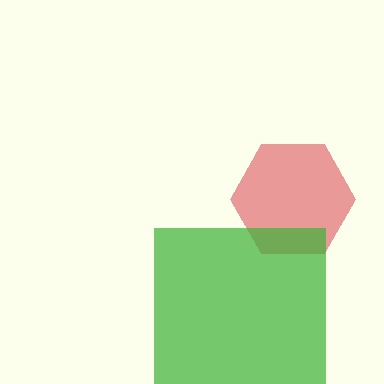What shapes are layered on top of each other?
The layered shapes are: a red hexagon, a green square.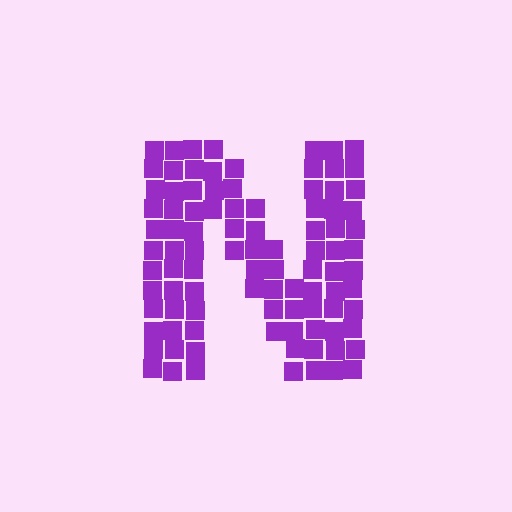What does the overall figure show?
The overall figure shows the letter N.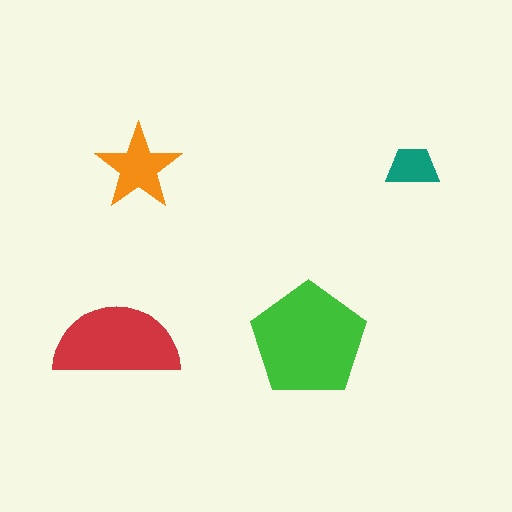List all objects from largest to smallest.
The green pentagon, the red semicircle, the orange star, the teal trapezoid.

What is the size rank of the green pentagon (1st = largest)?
1st.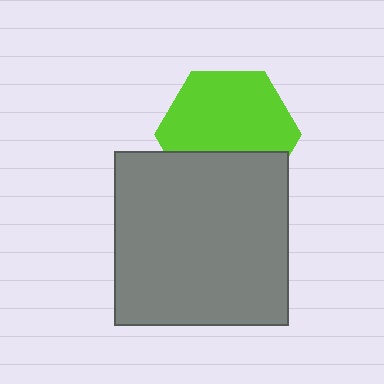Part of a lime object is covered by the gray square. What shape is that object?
It is a hexagon.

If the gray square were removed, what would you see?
You would see the complete lime hexagon.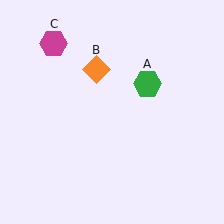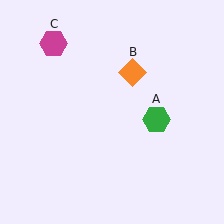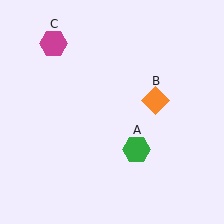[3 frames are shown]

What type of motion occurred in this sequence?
The green hexagon (object A), orange diamond (object B) rotated clockwise around the center of the scene.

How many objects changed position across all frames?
2 objects changed position: green hexagon (object A), orange diamond (object B).